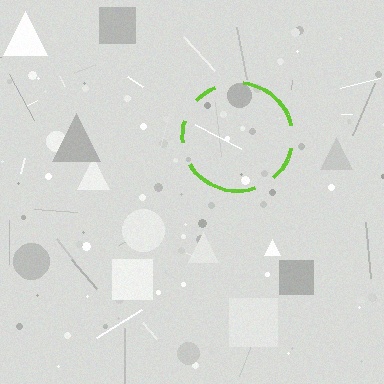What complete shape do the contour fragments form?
The contour fragments form a circle.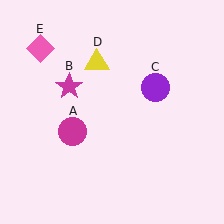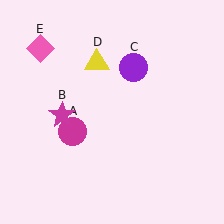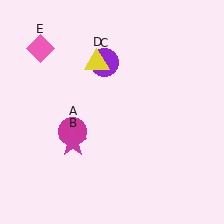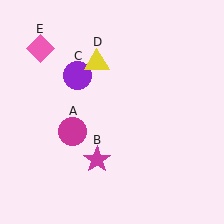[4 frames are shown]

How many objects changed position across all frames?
2 objects changed position: magenta star (object B), purple circle (object C).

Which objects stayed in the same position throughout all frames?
Magenta circle (object A) and yellow triangle (object D) and pink diamond (object E) remained stationary.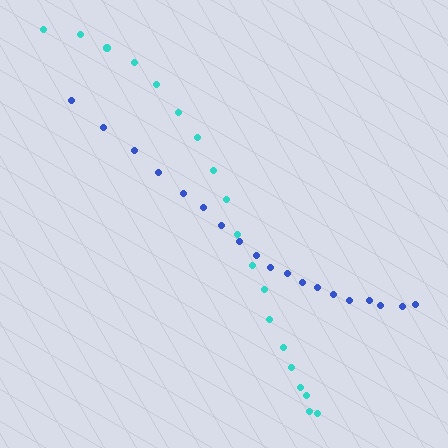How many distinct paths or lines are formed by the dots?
There are 2 distinct paths.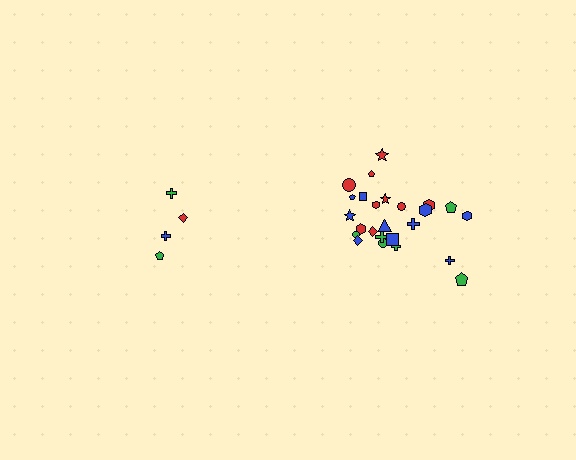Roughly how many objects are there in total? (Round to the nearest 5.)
Roughly 30 objects in total.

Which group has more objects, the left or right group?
The right group.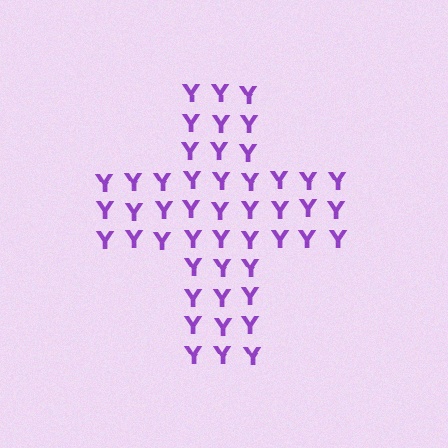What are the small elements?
The small elements are letter Y's.